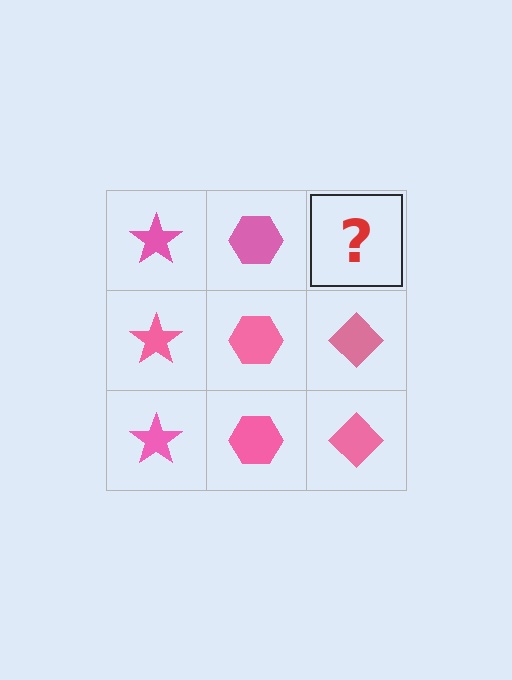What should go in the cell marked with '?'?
The missing cell should contain a pink diamond.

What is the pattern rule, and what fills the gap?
The rule is that each column has a consistent shape. The gap should be filled with a pink diamond.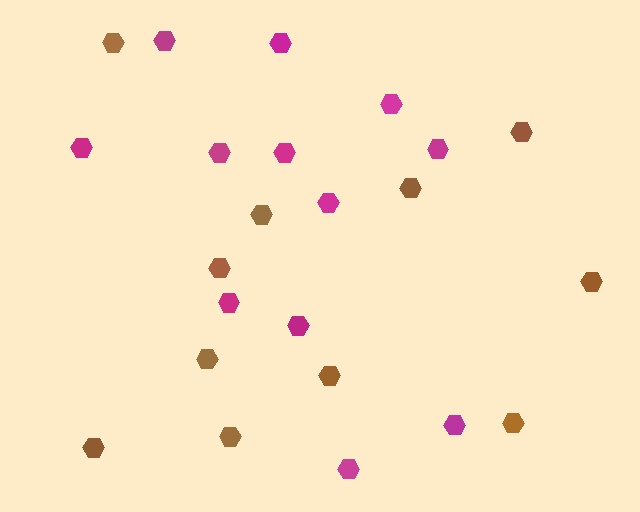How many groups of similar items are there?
There are 2 groups: one group of brown hexagons (11) and one group of magenta hexagons (12).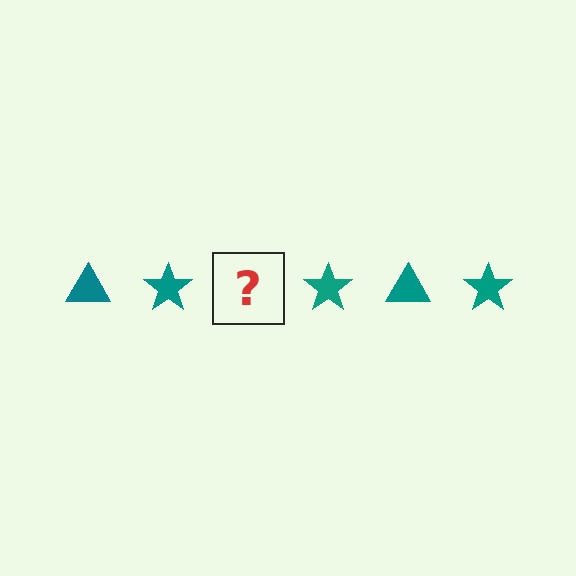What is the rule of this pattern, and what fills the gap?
The rule is that the pattern cycles through triangle, star shapes in teal. The gap should be filled with a teal triangle.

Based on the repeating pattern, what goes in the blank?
The blank should be a teal triangle.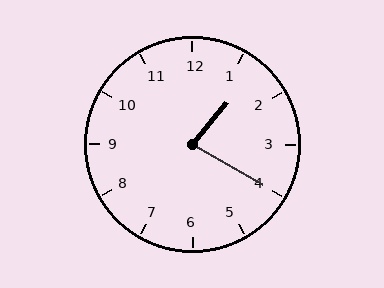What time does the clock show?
1:20.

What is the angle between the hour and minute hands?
Approximately 80 degrees.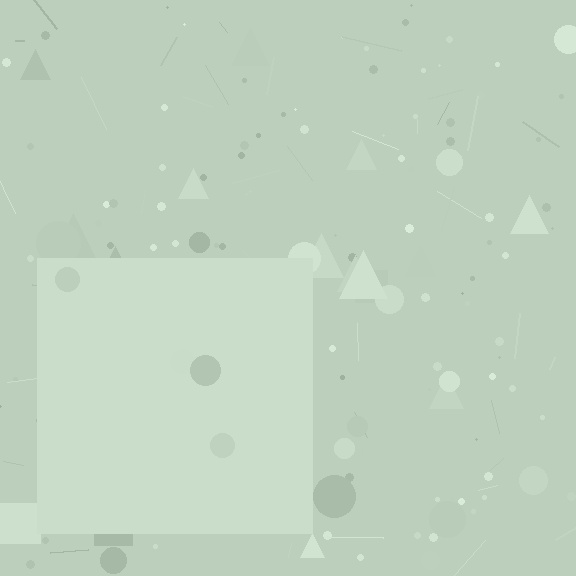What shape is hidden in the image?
A square is hidden in the image.